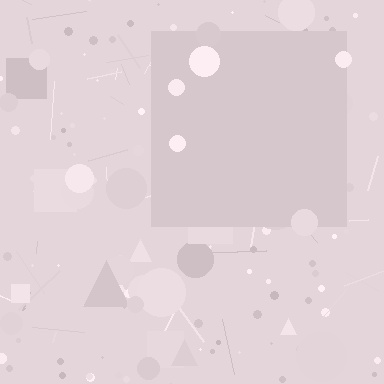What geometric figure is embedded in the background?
A square is embedded in the background.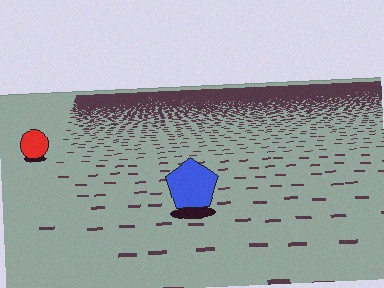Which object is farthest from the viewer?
The red circle is farthest from the viewer. It appears smaller and the ground texture around it is denser.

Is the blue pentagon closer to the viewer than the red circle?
Yes. The blue pentagon is closer — you can tell from the texture gradient: the ground texture is coarser near it.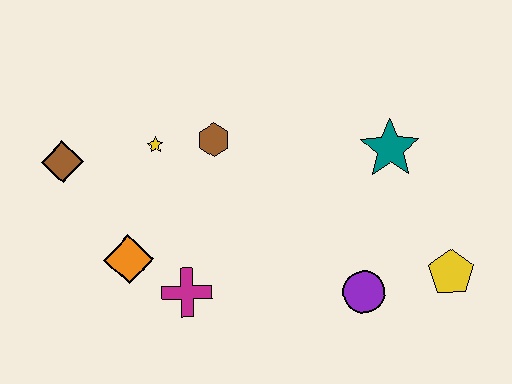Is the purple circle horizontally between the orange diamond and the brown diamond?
No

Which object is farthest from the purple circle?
The brown diamond is farthest from the purple circle.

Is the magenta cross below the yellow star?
Yes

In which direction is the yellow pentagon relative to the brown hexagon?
The yellow pentagon is to the right of the brown hexagon.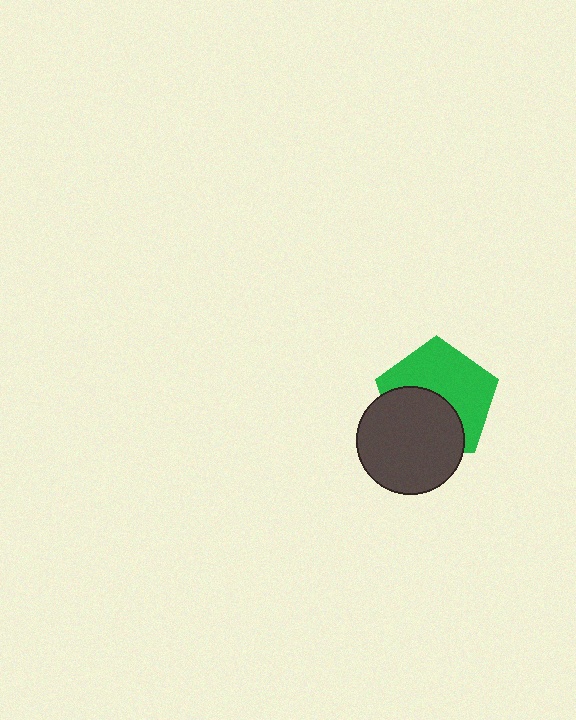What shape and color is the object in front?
The object in front is a dark gray circle.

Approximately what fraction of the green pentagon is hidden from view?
Roughly 44% of the green pentagon is hidden behind the dark gray circle.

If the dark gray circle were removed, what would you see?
You would see the complete green pentagon.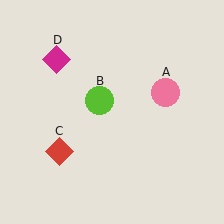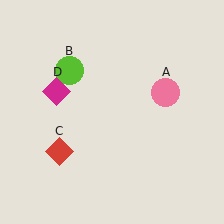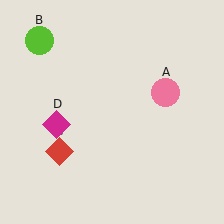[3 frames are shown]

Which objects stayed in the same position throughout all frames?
Pink circle (object A) and red diamond (object C) remained stationary.